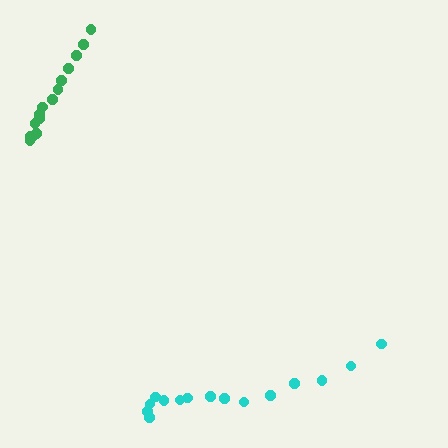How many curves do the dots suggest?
There are 2 distinct paths.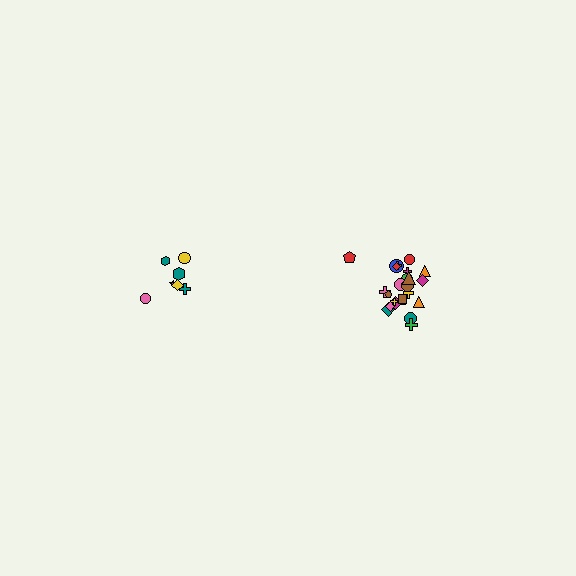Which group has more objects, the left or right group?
The right group.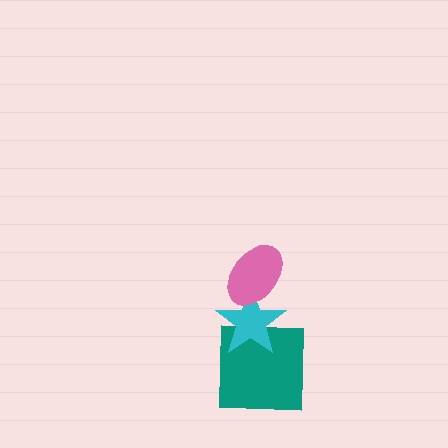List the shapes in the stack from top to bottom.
From top to bottom: the pink ellipse, the cyan star, the teal square.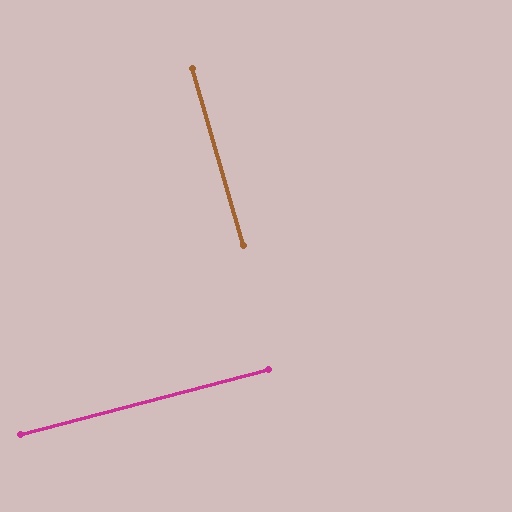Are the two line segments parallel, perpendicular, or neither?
Perpendicular — they meet at approximately 89°.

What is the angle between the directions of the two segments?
Approximately 89 degrees.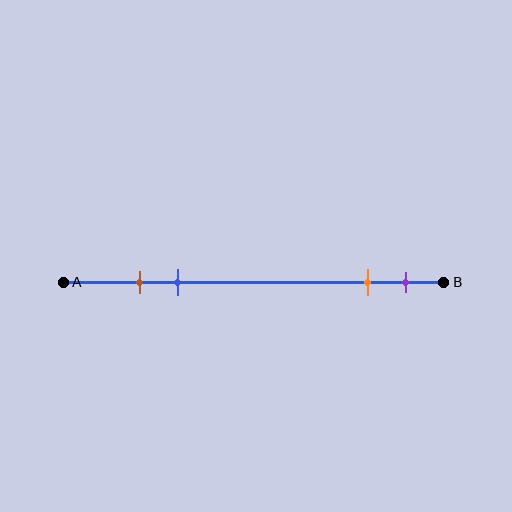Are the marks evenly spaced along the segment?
No, the marks are not evenly spaced.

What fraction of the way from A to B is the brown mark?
The brown mark is approximately 20% (0.2) of the way from A to B.